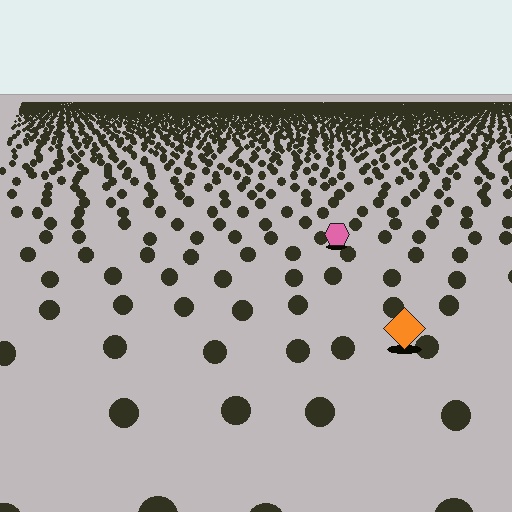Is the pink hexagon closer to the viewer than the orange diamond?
No. The orange diamond is closer — you can tell from the texture gradient: the ground texture is coarser near it.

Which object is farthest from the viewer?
The pink hexagon is farthest from the viewer. It appears smaller and the ground texture around it is denser.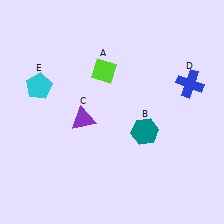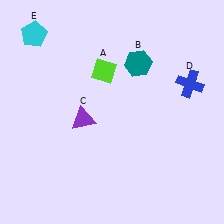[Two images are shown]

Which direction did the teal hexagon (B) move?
The teal hexagon (B) moved up.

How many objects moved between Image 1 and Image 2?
2 objects moved between the two images.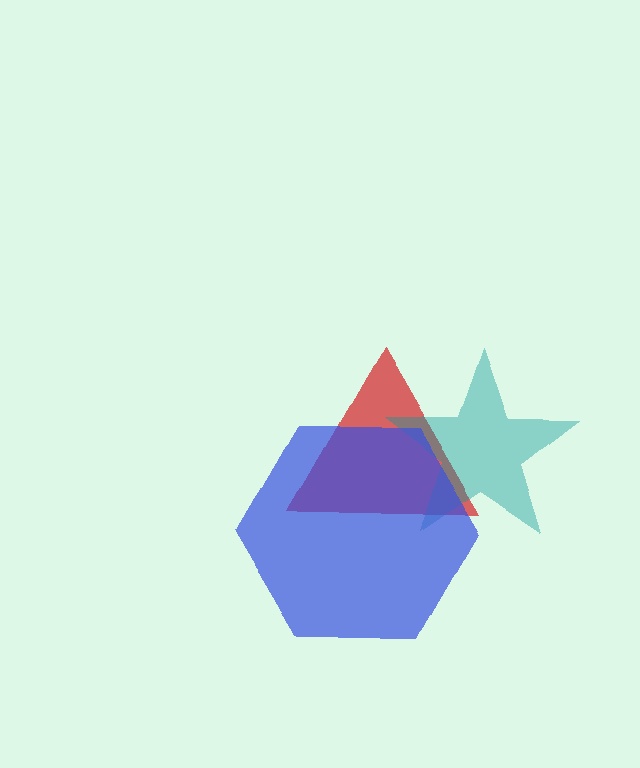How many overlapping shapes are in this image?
There are 3 overlapping shapes in the image.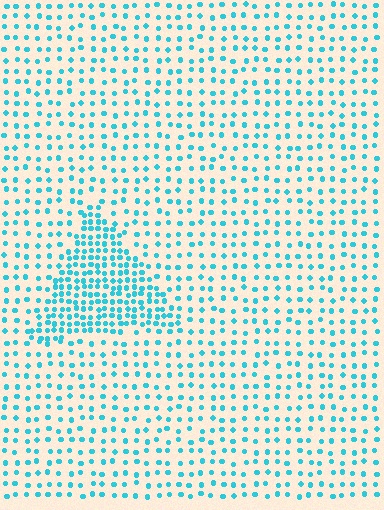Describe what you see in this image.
The image contains small cyan elements arranged at two different densities. A triangle-shaped region is visible where the elements are more densely packed than the surrounding area.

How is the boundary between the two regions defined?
The boundary is defined by a change in element density (approximately 2.2x ratio). All elements are the same color, size, and shape.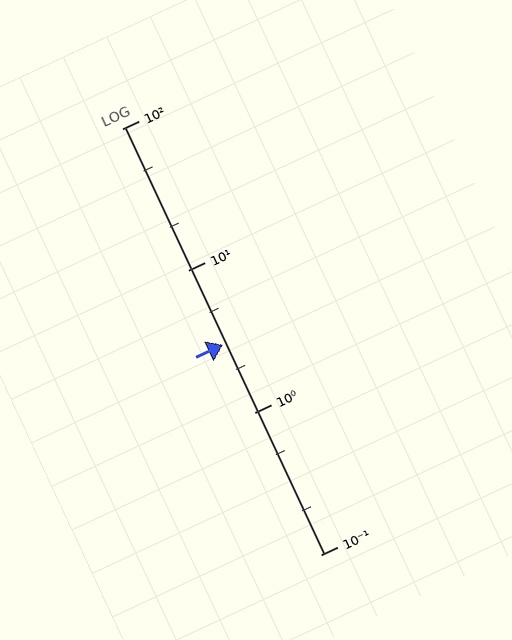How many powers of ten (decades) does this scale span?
The scale spans 3 decades, from 0.1 to 100.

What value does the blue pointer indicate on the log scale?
The pointer indicates approximately 3.